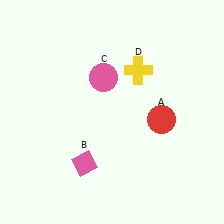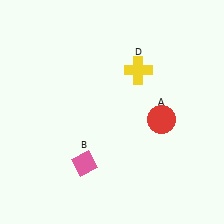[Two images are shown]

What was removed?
The pink circle (C) was removed in Image 2.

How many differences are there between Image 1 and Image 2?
There is 1 difference between the two images.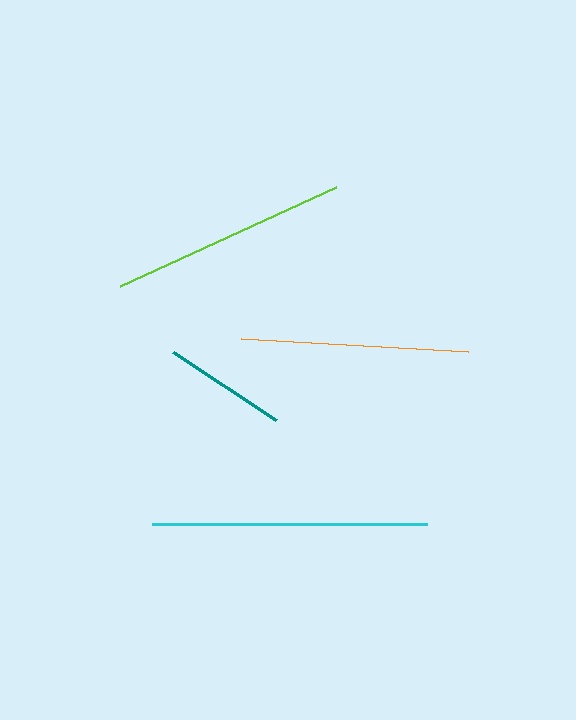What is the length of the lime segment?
The lime segment is approximately 238 pixels long.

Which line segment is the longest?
The cyan line is the longest at approximately 275 pixels.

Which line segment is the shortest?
The teal line is the shortest at approximately 124 pixels.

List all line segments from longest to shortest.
From longest to shortest: cyan, lime, orange, teal.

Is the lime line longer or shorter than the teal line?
The lime line is longer than the teal line.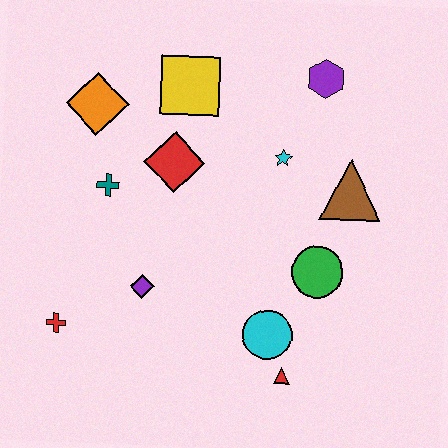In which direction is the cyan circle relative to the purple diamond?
The cyan circle is to the right of the purple diamond.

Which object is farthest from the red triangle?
The orange diamond is farthest from the red triangle.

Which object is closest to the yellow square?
The red diamond is closest to the yellow square.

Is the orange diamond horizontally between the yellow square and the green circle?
No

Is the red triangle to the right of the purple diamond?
Yes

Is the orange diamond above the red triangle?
Yes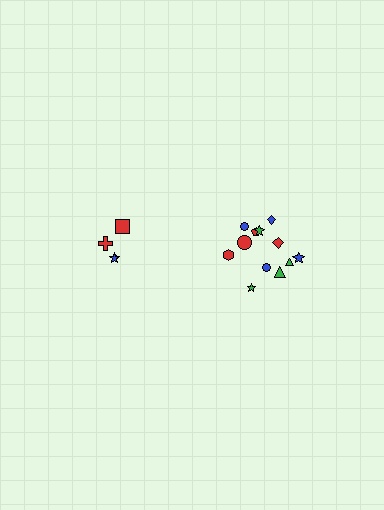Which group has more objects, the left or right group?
The right group.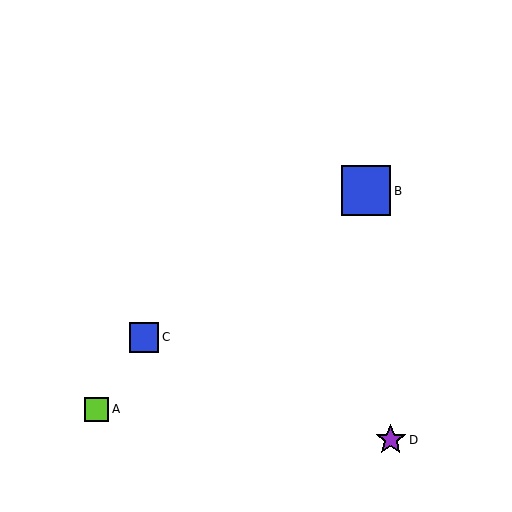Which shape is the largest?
The blue square (labeled B) is the largest.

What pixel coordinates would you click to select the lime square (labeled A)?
Click at (97, 409) to select the lime square A.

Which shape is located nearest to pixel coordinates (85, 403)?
The lime square (labeled A) at (97, 409) is nearest to that location.